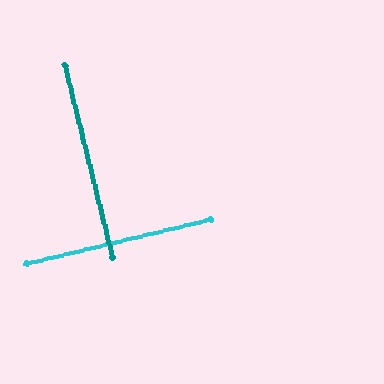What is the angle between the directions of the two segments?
Approximately 90 degrees.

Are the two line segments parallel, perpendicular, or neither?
Perpendicular — they meet at approximately 90°.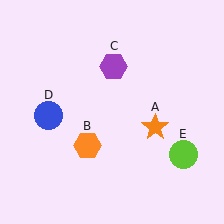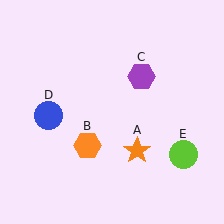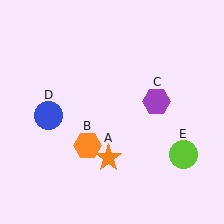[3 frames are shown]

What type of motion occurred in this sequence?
The orange star (object A), purple hexagon (object C) rotated clockwise around the center of the scene.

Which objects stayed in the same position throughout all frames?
Orange hexagon (object B) and blue circle (object D) and lime circle (object E) remained stationary.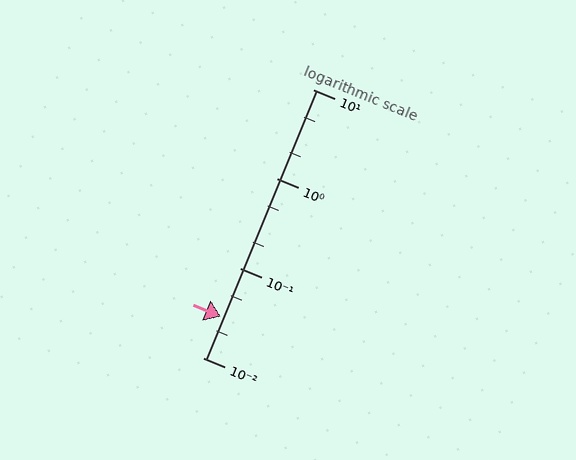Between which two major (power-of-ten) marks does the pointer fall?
The pointer is between 0.01 and 0.1.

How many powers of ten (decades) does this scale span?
The scale spans 3 decades, from 0.01 to 10.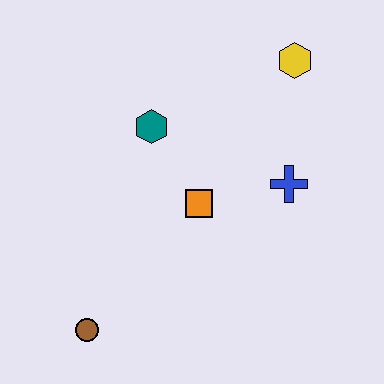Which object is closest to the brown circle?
The orange square is closest to the brown circle.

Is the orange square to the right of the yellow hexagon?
No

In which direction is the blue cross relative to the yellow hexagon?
The blue cross is below the yellow hexagon.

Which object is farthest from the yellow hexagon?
The brown circle is farthest from the yellow hexagon.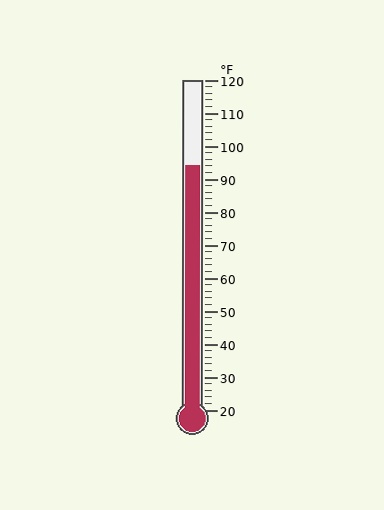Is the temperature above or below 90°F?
The temperature is above 90°F.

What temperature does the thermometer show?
The thermometer shows approximately 94°F.